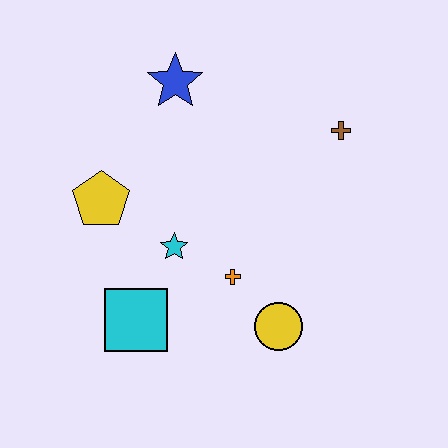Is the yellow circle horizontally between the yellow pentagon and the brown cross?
Yes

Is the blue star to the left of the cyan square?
No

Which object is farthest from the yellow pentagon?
The brown cross is farthest from the yellow pentagon.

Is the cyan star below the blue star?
Yes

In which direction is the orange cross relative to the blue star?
The orange cross is below the blue star.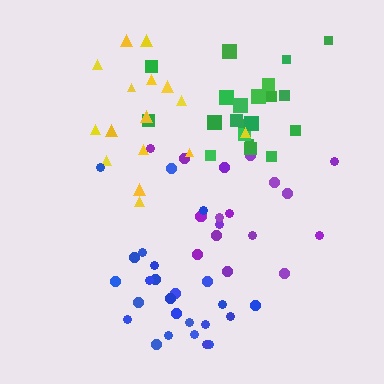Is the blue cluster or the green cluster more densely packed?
Blue.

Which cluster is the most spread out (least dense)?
Purple.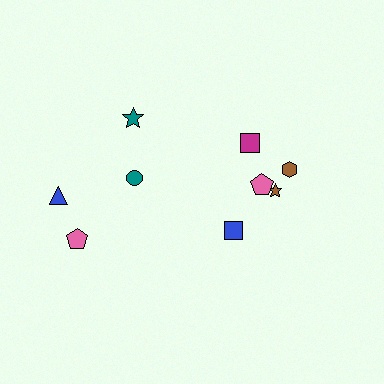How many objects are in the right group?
There are 6 objects.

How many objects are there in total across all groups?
There are 10 objects.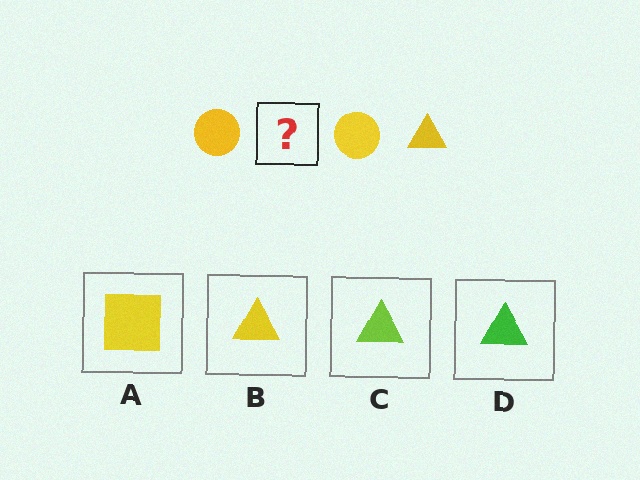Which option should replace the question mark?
Option B.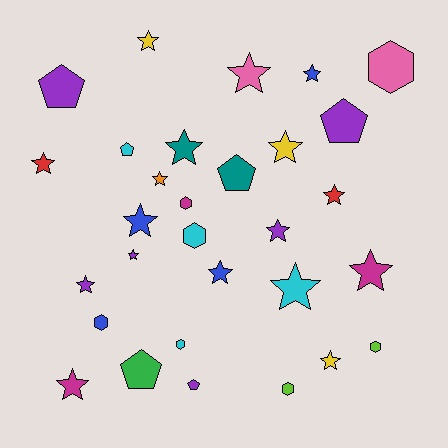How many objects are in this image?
There are 30 objects.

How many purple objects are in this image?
There are 6 purple objects.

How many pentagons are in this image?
There are 6 pentagons.